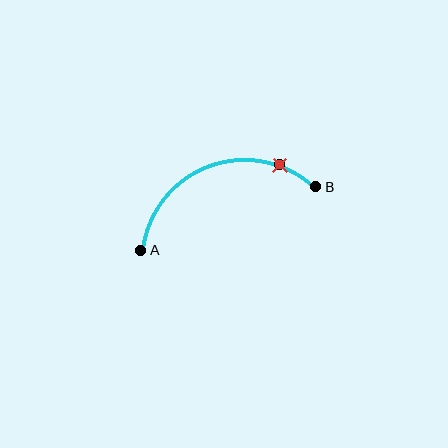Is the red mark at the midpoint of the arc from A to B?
No. The red mark lies on the arc but is closer to endpoint B. The arc midpoint would be at the point on the curve equidistant along the arc from both A and B.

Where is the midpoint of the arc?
The arc midpoint is the point on the curve farthest from the straight line joining A and B. It sits above that line.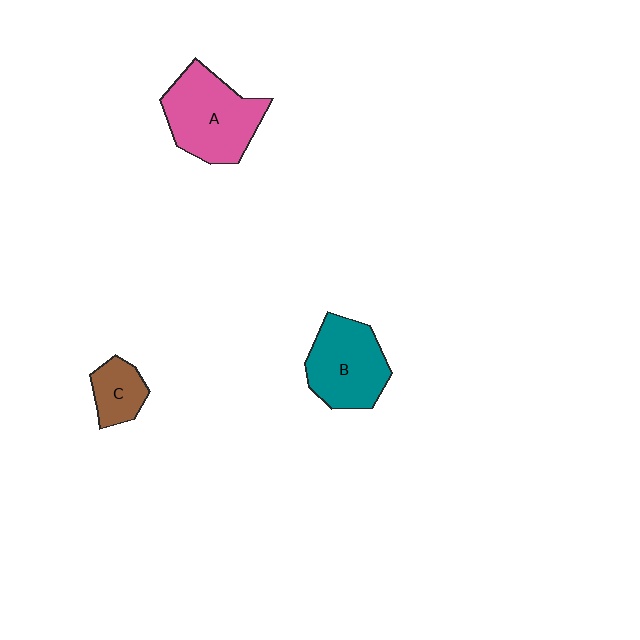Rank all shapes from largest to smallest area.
From largest to smallest: A (pink), B (teal), C (brown).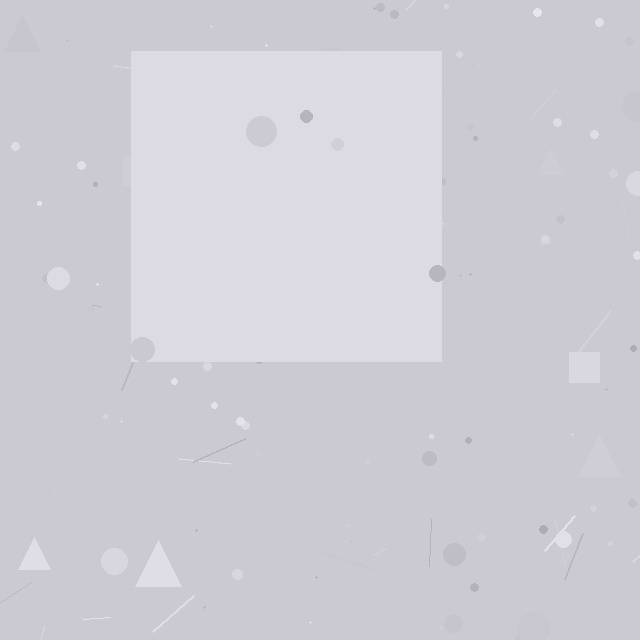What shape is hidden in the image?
A square is hidden in the image.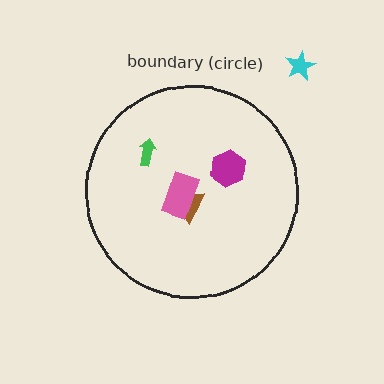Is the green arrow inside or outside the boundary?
Inside.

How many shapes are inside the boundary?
4 inside, 1 outside.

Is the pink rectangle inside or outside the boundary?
Inside.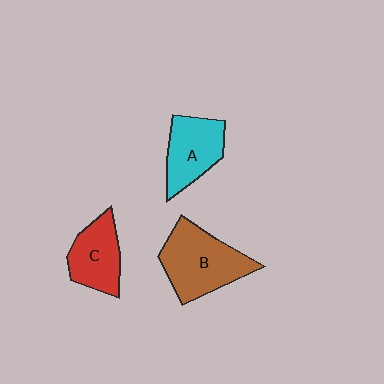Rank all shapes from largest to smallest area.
From largest to smallest: B (brown), A (cyan), C (red).